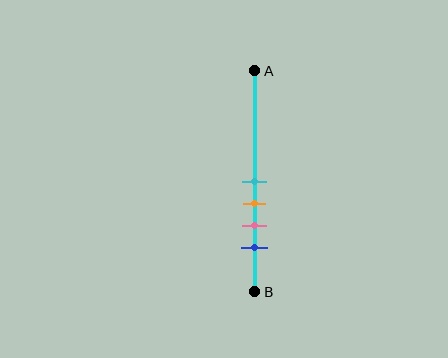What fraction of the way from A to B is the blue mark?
The blue mark is approximately 80% (0.8) of the way from A to B.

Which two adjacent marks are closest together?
The cyan and orange marks are the closest adjacent pair.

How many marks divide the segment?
There are 4 marks dividing the segment.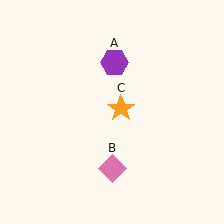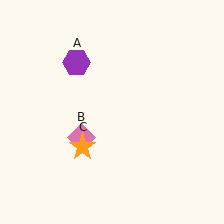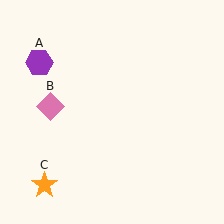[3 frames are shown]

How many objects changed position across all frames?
3 objects changed position: purple hexagon (object A), pink diamond (object B), orange star (object C).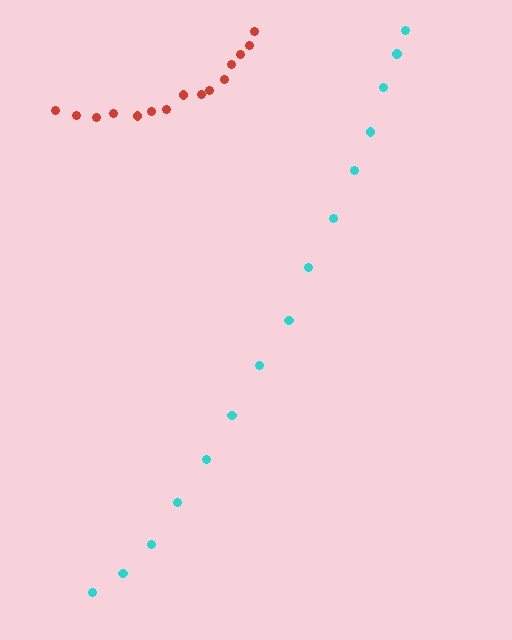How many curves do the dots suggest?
There are 2 distinct paths.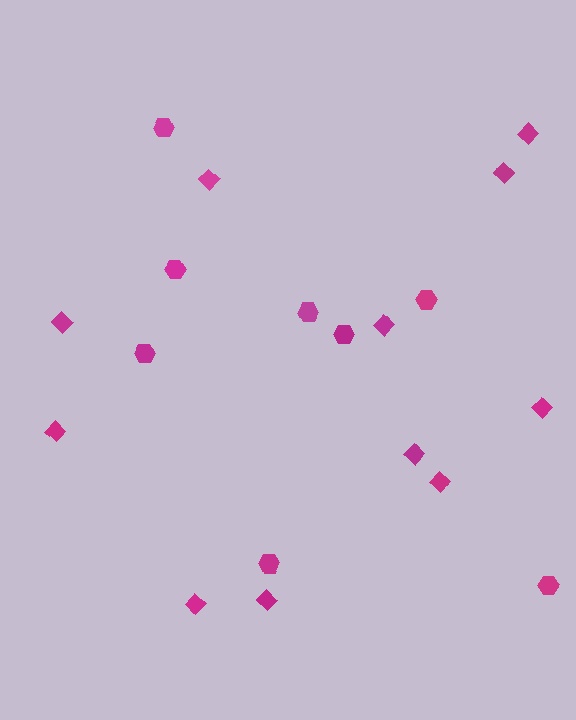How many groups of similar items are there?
There are 2 groups: one group of diamonds (11) and one group of hexagons (8).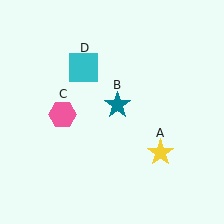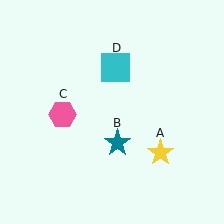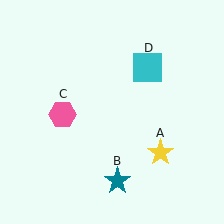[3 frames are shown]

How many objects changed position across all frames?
2 objects changed position: teal star (object B), cyan square (object D).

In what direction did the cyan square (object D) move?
The cyan square (object D) moved right.